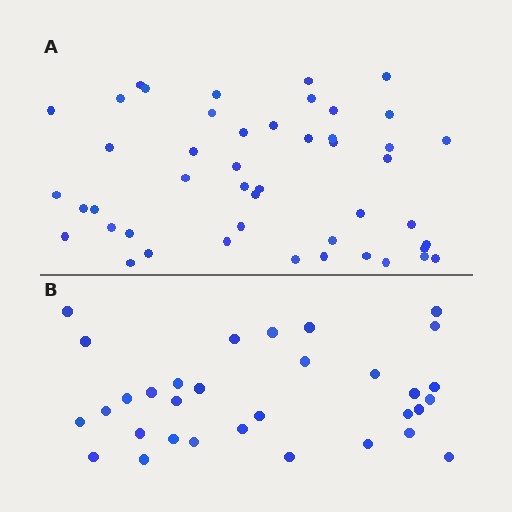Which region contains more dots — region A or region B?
Region A (the top region) has more dots.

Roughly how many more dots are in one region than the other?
Region A has approximately 15 more dots than region B.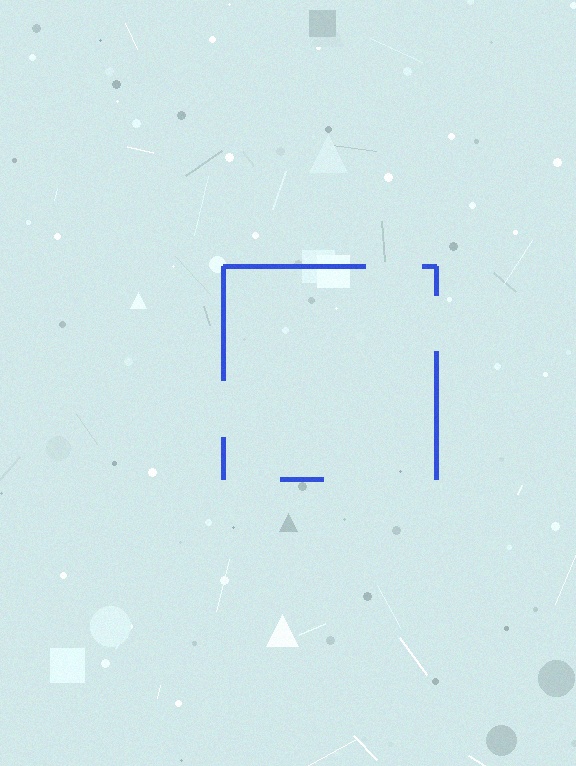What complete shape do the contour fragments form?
The contour fragments form a square.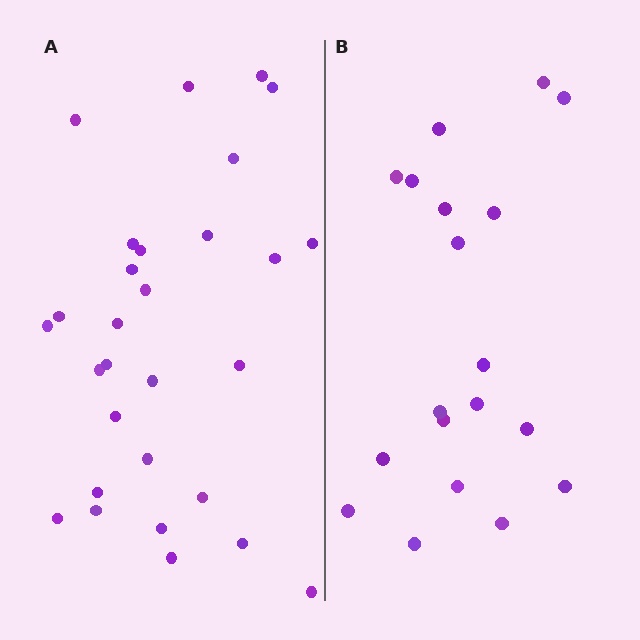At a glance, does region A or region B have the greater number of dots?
Region A (the left region) has more dots.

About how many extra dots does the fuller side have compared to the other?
Region A has roughly 10 or so more dots than region B.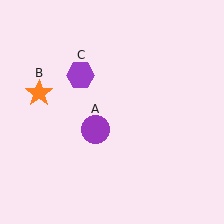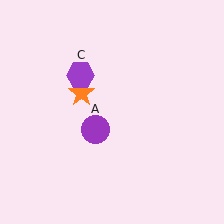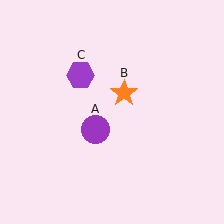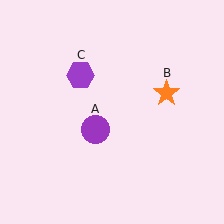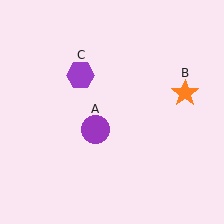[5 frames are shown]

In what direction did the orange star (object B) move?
The orange star (object B) moved right.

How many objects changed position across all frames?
1 object changed position: orange star (object B).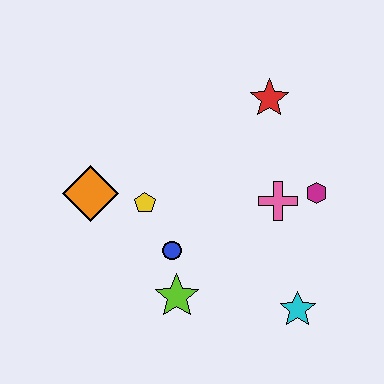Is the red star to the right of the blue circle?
Yes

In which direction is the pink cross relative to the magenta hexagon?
The pink cross is to the left of the magenta hexagon.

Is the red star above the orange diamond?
Yes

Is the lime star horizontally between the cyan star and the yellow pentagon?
Yes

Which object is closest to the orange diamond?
The yellow pentagon is closest to the orange diamond.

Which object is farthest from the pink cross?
The orange diamond is farthest from the pink cross.